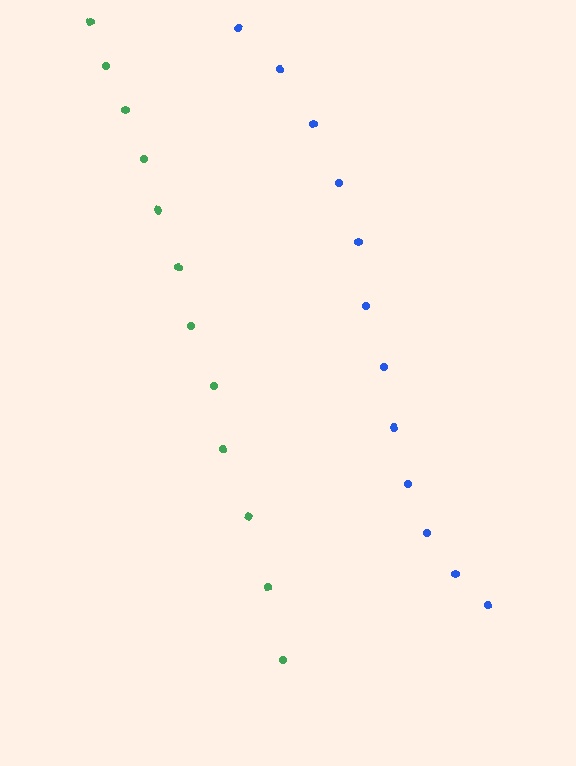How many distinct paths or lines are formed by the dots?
There are 2 distinct paths.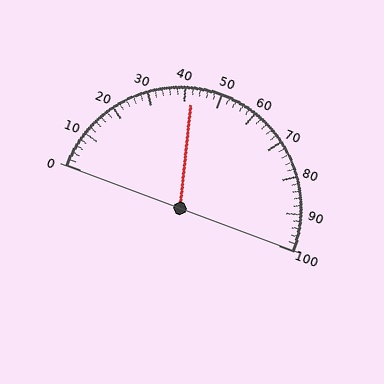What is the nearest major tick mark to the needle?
The nearest major tick mark is 40.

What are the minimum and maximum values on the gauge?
The gauge ranges from 0 to 100.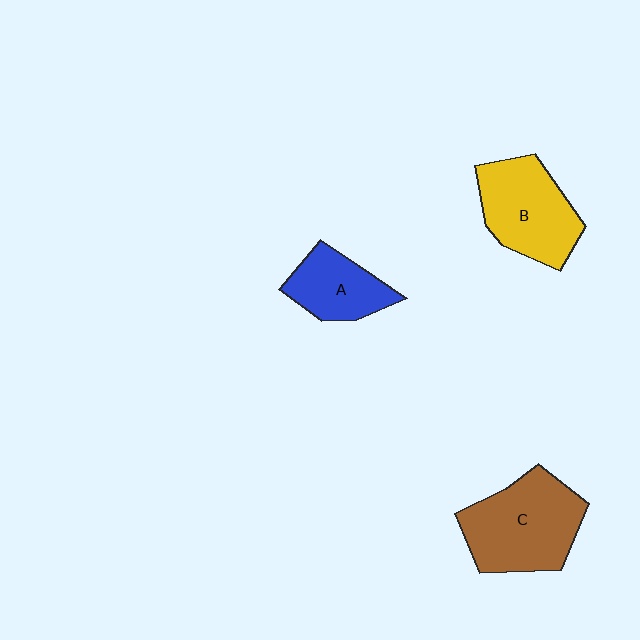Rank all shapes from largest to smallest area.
From largest to smallest: C (brown), B (yellow), A (blue).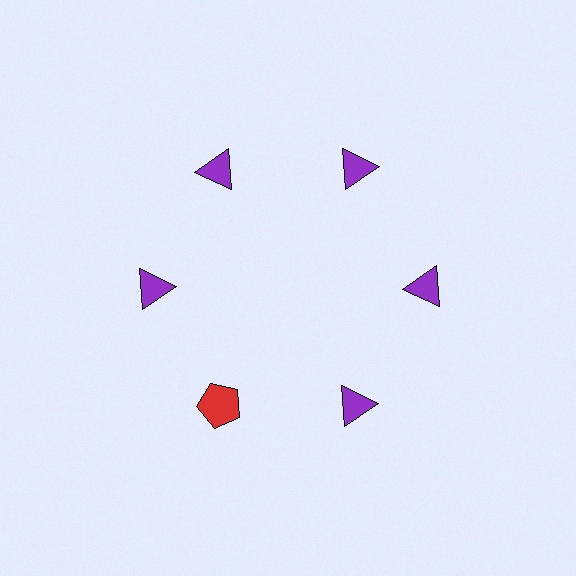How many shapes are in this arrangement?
There are 6 shapes arranged in a ring pattern.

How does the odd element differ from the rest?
It differs in both color (red instead of purple) and shape (pentagon instead of triangle).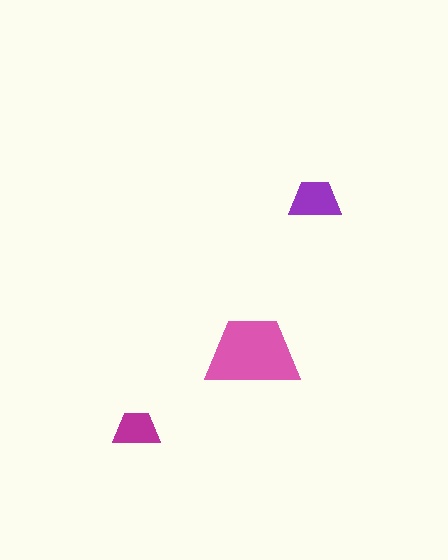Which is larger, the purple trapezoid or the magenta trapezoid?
The purple one.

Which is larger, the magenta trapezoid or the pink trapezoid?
The pink one.